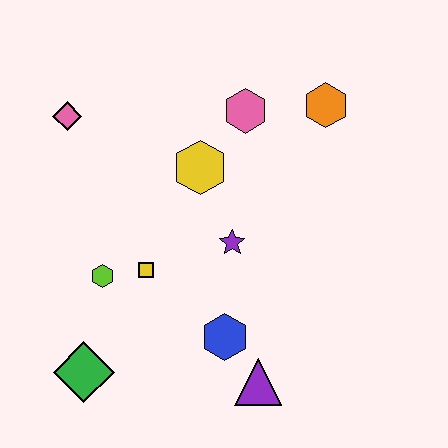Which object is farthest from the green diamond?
The orange hexagon is farthest from the green diamond.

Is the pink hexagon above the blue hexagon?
Yes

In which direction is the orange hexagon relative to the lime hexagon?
The orange hexagon is to the right of the lime hexagon.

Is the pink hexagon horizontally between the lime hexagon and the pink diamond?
No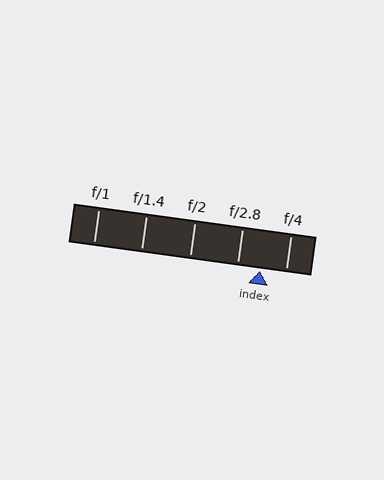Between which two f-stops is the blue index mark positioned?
The index mark is between f/2.8 and f/4.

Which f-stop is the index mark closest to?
The index mark is closest to f/2.8.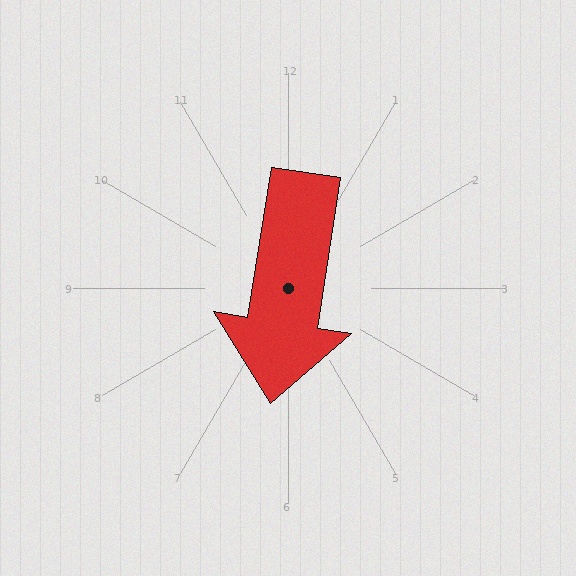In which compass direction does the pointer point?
South.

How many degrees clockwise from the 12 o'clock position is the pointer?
Approximately 189 degrees.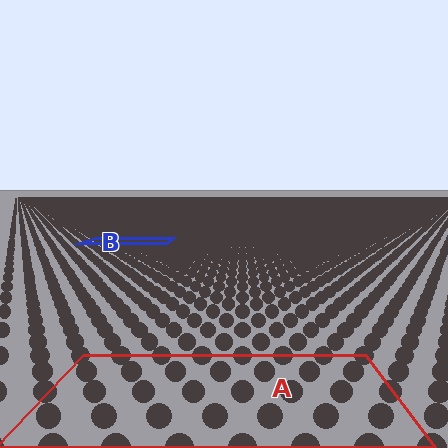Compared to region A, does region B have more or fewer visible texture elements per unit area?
Region B has more texture elements per unit area — they are packed more densely because it is farther away.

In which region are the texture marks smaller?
The texture marks are smaller in region B, because it is farther away.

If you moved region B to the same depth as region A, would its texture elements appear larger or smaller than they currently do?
They would appear larger. At a closer depth, the same texture elements are projected at a bigger on-screen size.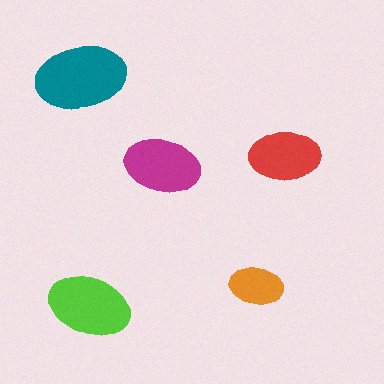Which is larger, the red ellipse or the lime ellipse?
The lime one.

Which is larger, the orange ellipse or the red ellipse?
The red one.